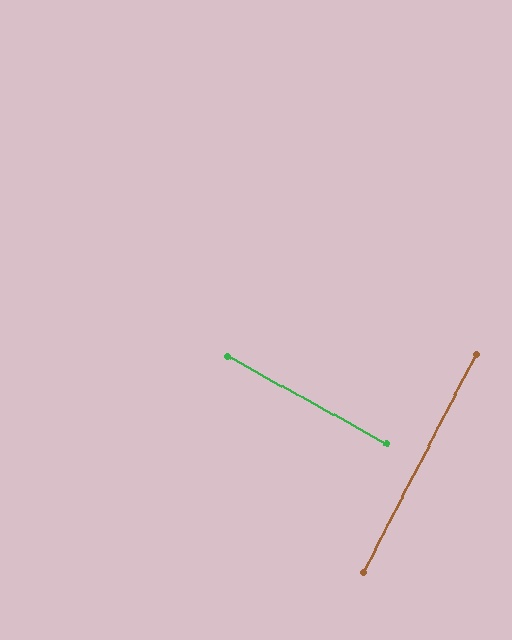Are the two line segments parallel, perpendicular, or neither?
Perpendicular — they meet at approximately 88°.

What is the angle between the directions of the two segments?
Approximately 88 degrees.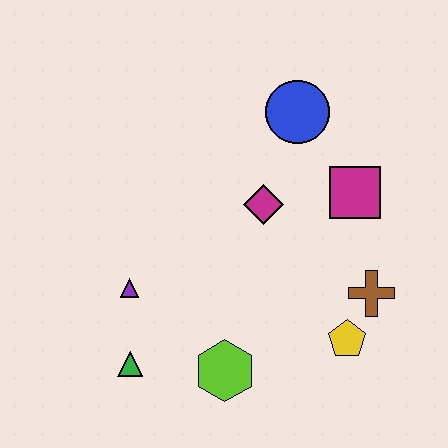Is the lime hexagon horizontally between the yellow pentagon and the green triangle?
Yes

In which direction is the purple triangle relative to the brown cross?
The purple triangle is to the left of the brown cross.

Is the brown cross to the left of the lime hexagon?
No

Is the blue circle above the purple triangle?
Yes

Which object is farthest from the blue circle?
The green triangle is farthest from the blue circle.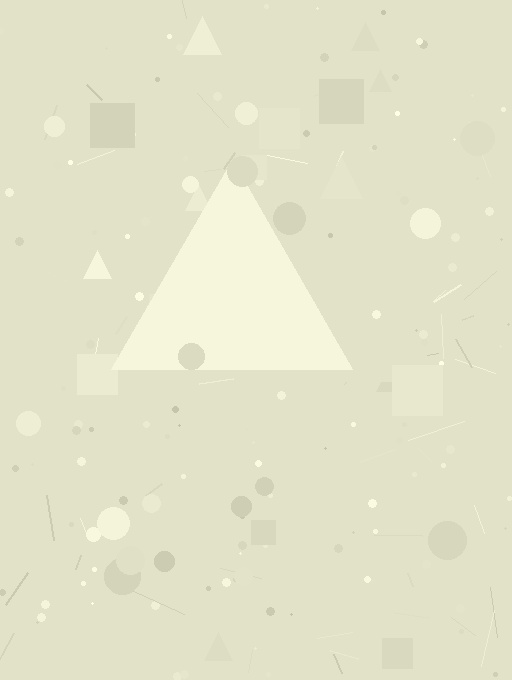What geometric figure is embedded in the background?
A triangle is embedded in the background.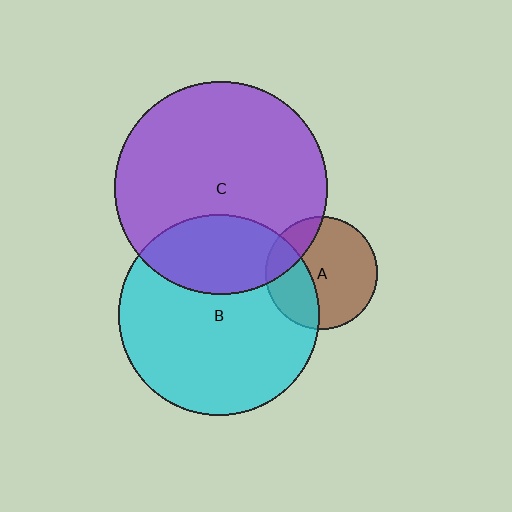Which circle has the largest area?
Circle C (purple).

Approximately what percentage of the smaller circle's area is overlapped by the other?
Approximately 20%.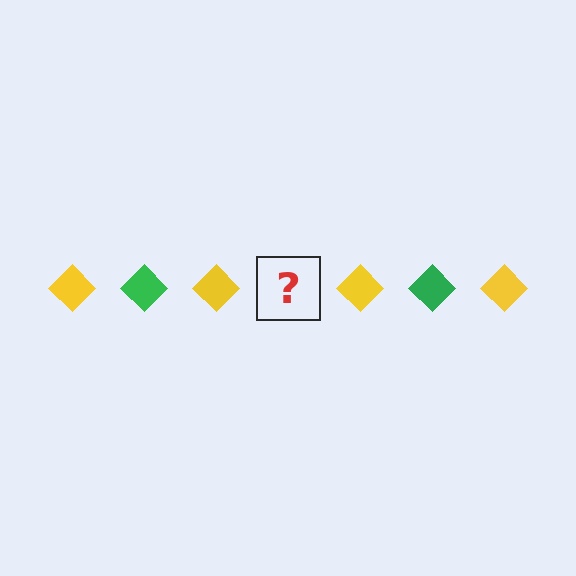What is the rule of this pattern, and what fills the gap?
The rule is that the pattern cycles through yellow, green diamonds. The gap should be filled with a green diamond.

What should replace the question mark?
The question mark should be replaced with a green diamond.